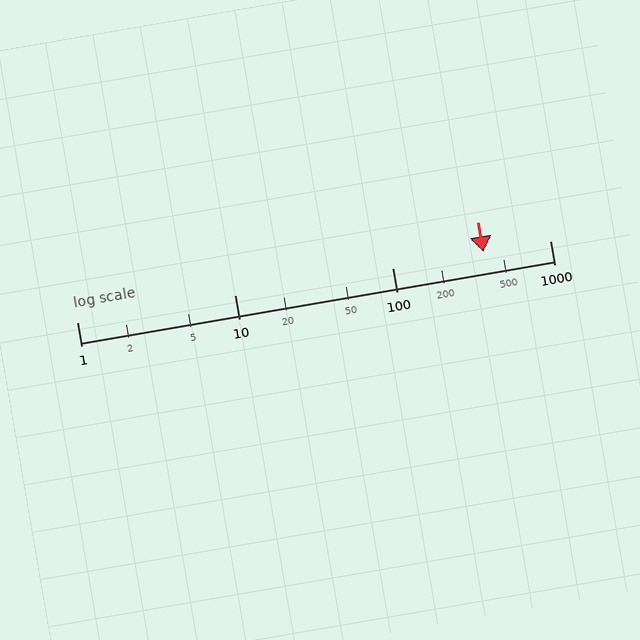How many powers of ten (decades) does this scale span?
The scale spans 3 decades, from 1 to 1000.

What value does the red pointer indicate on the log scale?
The pointer indicates approximately 380.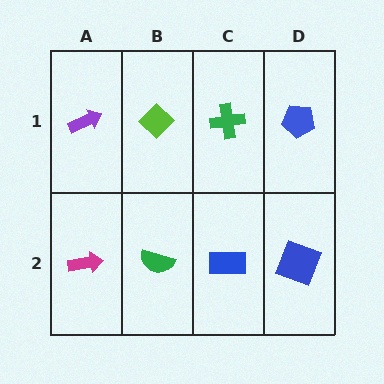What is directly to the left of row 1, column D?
A green cross.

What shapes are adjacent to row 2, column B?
A lime diamond (row 1, column B), a magenta arrow (row 2, column A), a blue rectangle (row 2, column C).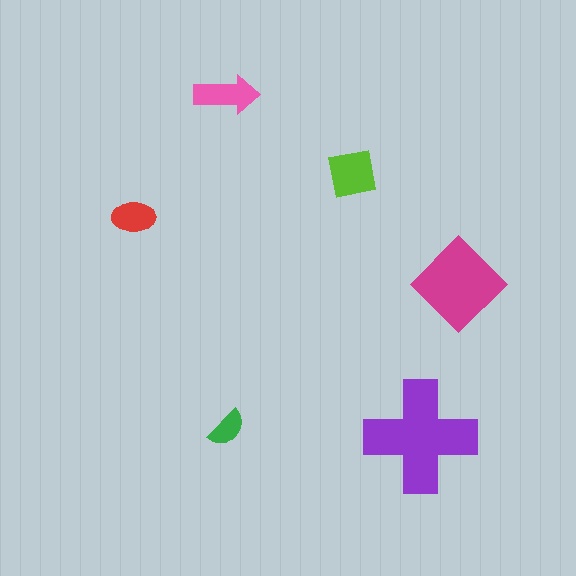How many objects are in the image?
There are 6 objects in the image.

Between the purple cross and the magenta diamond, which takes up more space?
The purple cross.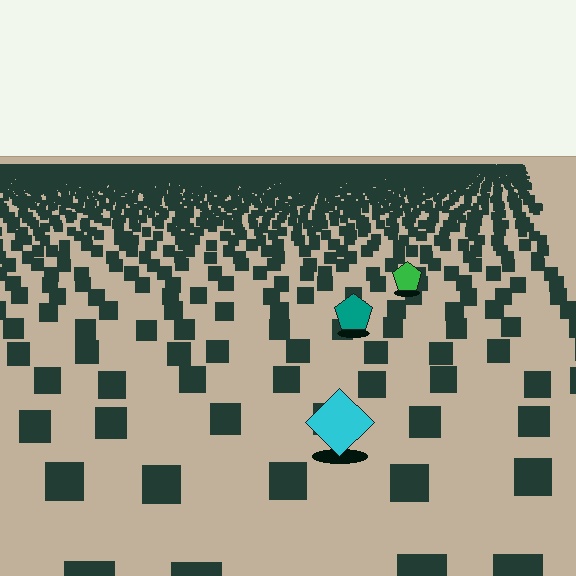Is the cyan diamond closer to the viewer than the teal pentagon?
Yes. The cyan diamond is closer — you can tell from the texture gradient: the ground texture is coarser near it.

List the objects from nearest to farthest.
From nearest to farthest: the cyan diamond, the teal pentagon, the green pentagon.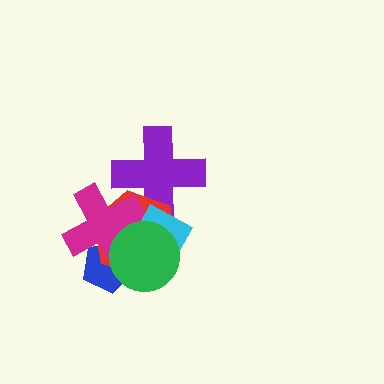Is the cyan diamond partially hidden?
Yes, it is partially covered by another shape.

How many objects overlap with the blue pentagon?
3 objects overlap with the blue pentagon.